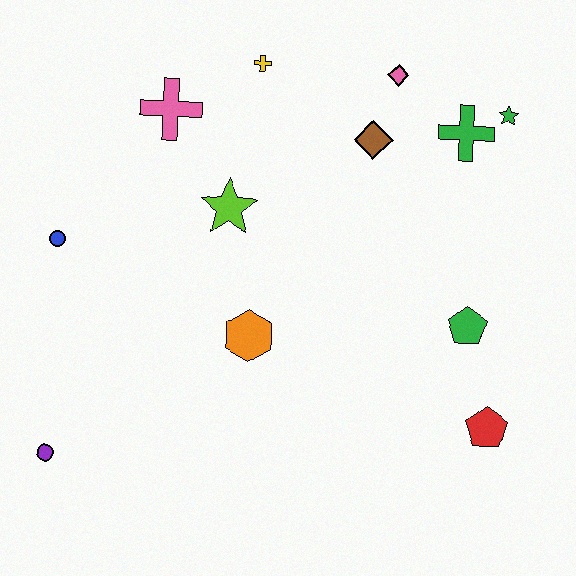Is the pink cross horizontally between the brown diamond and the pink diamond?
No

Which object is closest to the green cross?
The green star is closest to the green cross.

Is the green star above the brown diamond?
Yes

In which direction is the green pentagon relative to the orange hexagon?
The green pentagon is to the right of the orange hexagon.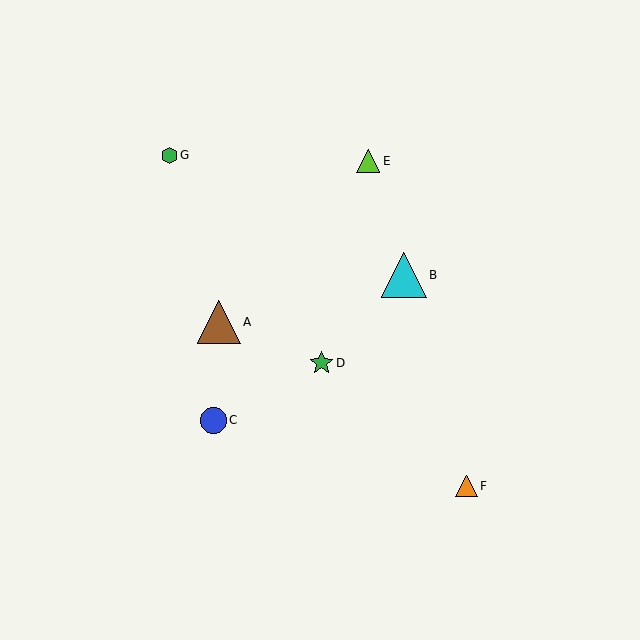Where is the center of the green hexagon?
The center of the green hexagon is at (169, 155).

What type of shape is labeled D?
Shape D is a green star.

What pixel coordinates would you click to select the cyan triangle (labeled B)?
Click at (404, 275) to select the cyan triangle B.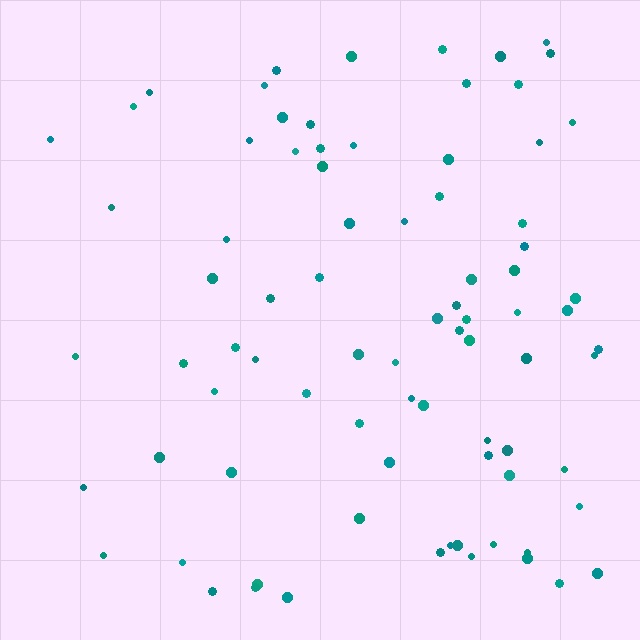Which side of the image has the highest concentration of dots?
The right.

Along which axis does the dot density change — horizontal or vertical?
Horizontal.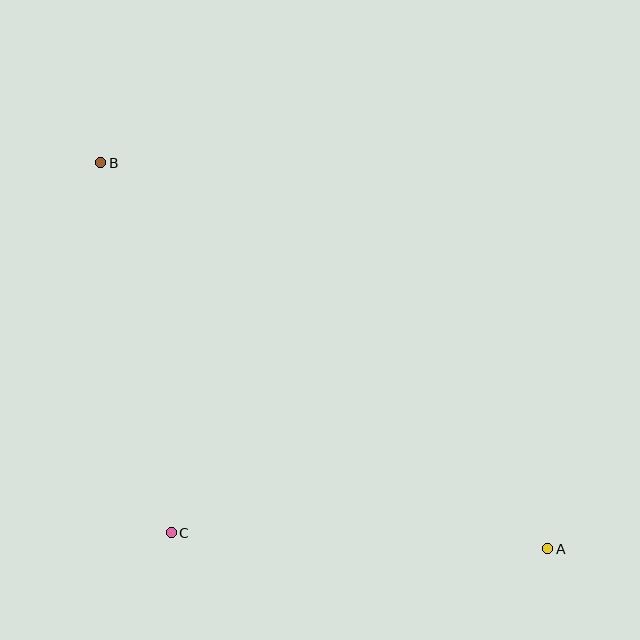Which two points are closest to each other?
Points A and C are closest to each other.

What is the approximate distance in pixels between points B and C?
The distance between B and C is approximately 377 pixels.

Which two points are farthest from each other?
Points A and B are farthest from each other.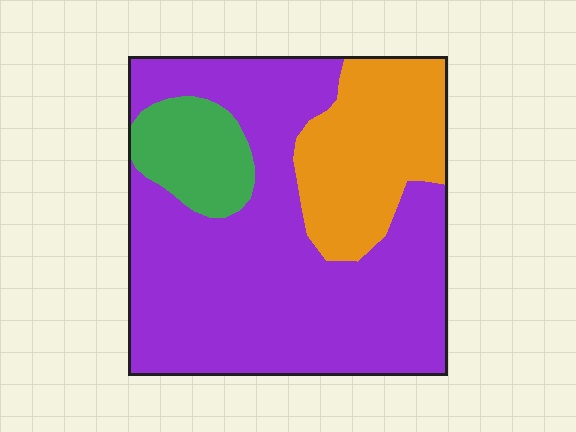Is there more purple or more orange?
Purple.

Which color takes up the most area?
Purple, at roughly 65%.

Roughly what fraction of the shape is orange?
Orange takes up about one fifth (1/5) of the shape.